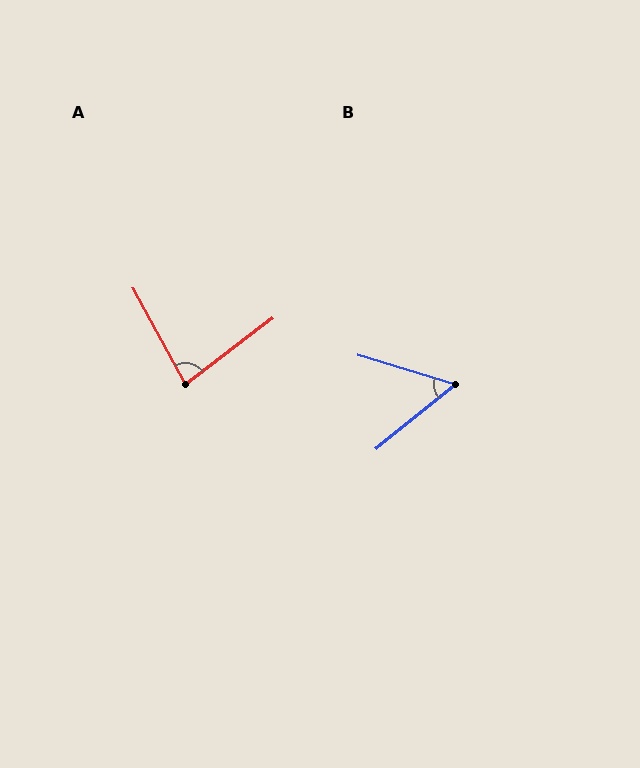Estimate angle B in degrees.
Approximately 56 degrees.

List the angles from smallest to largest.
B (56°), A (81°).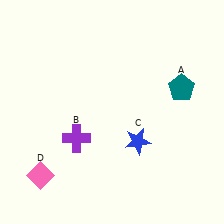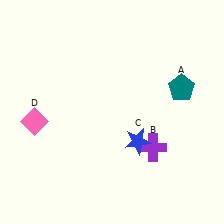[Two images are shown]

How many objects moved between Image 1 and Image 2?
2 objects moved between the two images.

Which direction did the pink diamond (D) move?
The pink diamond (D) moved up.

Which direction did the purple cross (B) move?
The purple cross (B) moved right.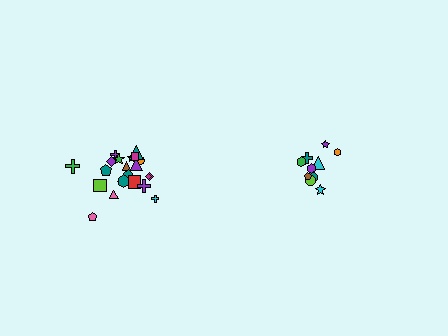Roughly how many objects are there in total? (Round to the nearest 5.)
Roughly 30 objects in total.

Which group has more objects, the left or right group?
The left group.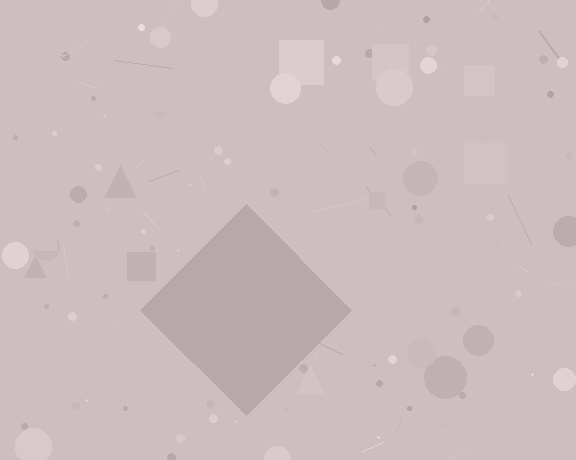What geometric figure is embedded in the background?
A diamond is embedded in the background.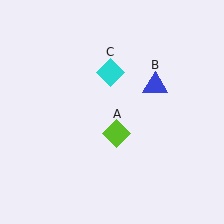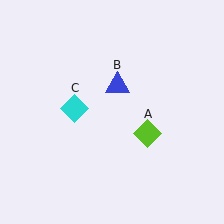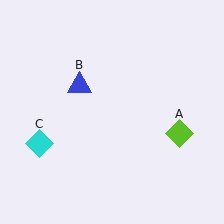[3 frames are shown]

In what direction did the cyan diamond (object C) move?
The cyan diamond (object C) moved down and to the left.